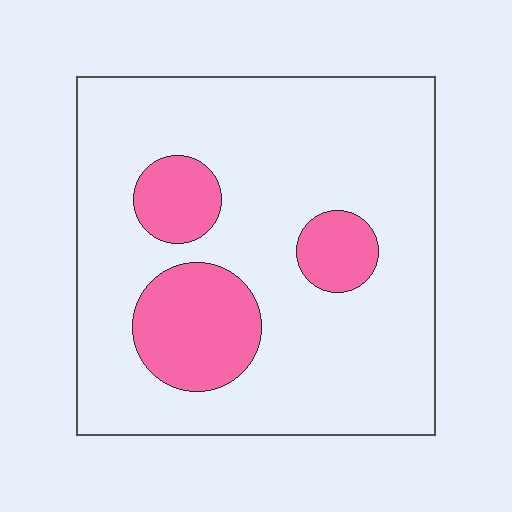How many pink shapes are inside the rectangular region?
3.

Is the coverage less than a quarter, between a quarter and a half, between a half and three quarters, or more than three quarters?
Less than a quarter.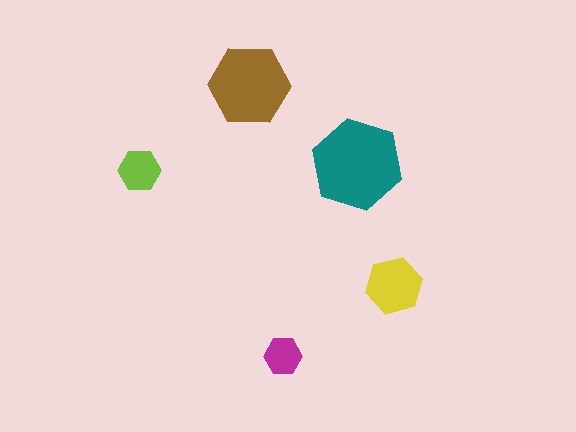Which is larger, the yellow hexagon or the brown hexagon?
The brown one.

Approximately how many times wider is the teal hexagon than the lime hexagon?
About 2 times wider.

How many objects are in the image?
There are 5 objects in the image.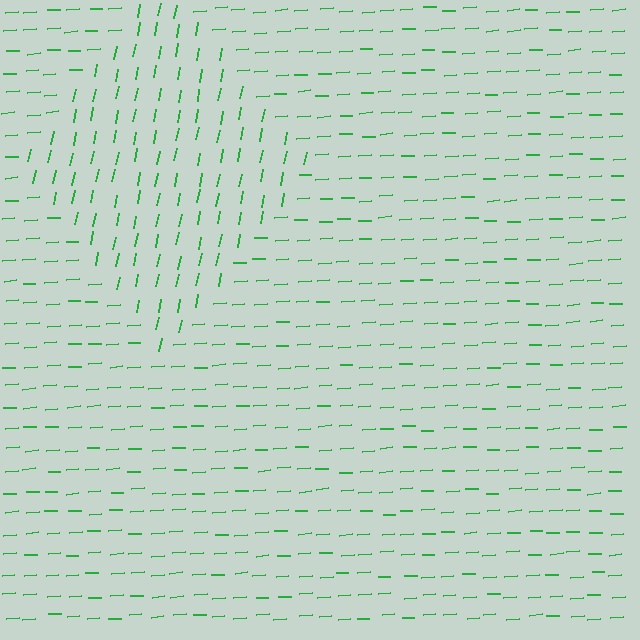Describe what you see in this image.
The image is filled with small green line segments. A diamond region in the image has lines oriented differently from the surrounding lines, creating a visible texture boundary.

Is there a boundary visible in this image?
Yes, there is a texture boundary formed by a change in line orientation.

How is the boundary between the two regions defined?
The boundary is defined purely by a change in line orientation (approximately 75 degrees difference). All lines are the same color and thickness.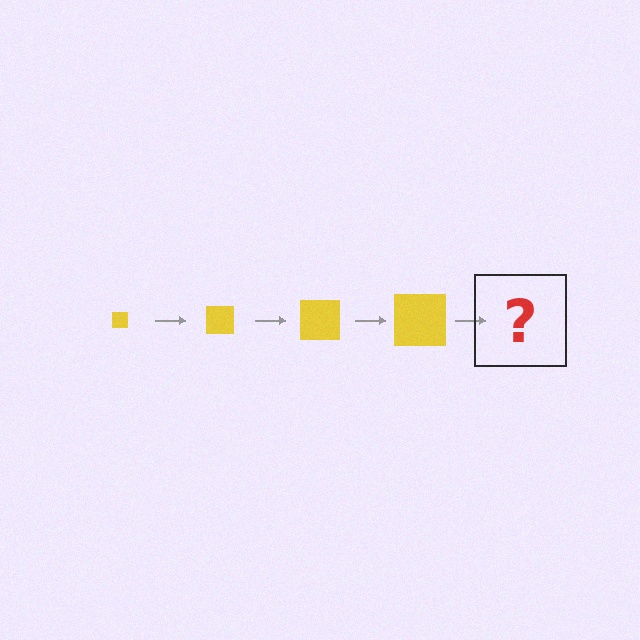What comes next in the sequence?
The next element should be a yellow square, larger than the previous one.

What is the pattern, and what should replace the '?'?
The pattern is that the square gets progressively larger each step. The '?' should be a yellow square, larger than the previous one.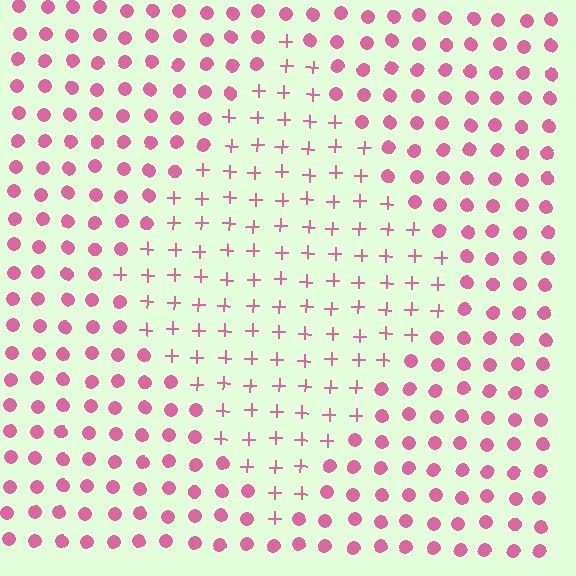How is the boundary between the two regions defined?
The boundary is defined by a change in element shape: plus signs inside vs. circles outside. All elements share the same color and spacing.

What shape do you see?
I see a diamond.